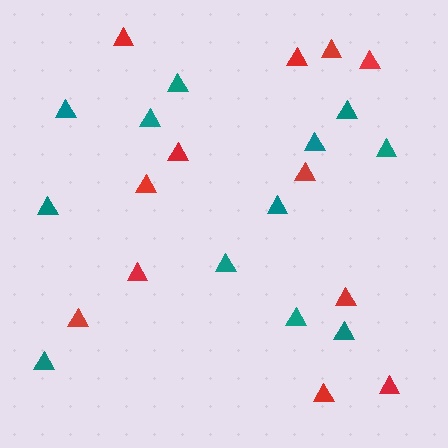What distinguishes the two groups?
There are 2 groups: one group of teal triangles (12) and one group of red triangles (12).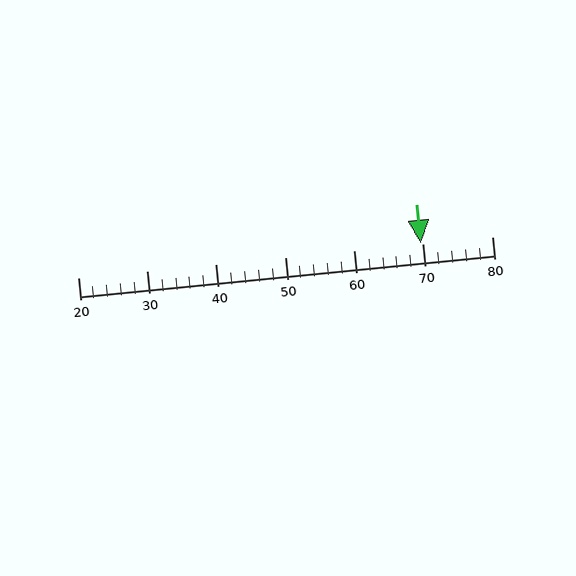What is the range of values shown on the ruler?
The ruler shows values from 20 to 80.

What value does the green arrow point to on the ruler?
The green arrow points to approximately 70.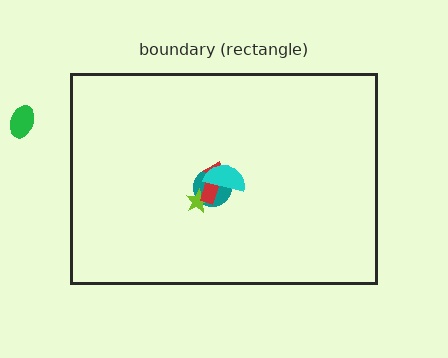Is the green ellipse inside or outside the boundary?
Outside.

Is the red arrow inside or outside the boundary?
Inside.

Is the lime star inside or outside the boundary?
Inside.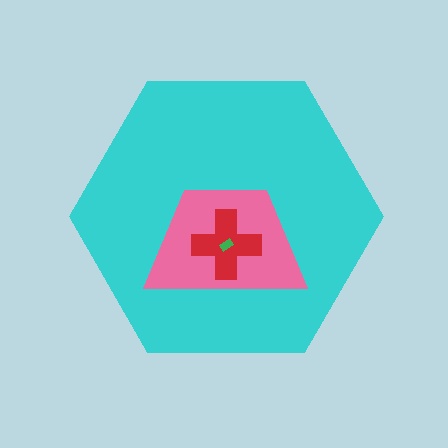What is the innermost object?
The green rectangle.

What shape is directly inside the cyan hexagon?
The pink trapezoid.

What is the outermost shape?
The cyan hexagon.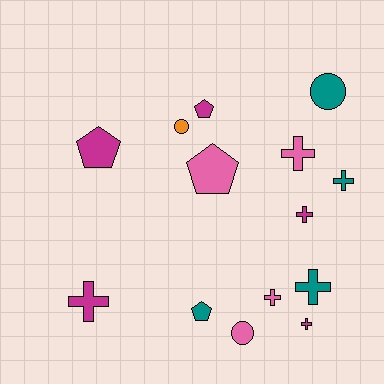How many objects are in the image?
There are 14 objects.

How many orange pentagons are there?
There are no orange pentagons.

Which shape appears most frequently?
Cross, with 7 objects.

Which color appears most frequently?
Magenta, with 5 objects.